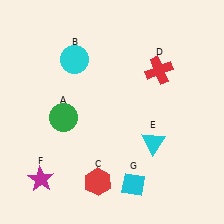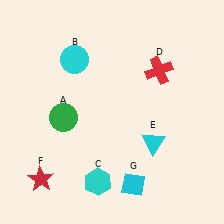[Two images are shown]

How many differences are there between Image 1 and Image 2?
There are 2 differences between the two images.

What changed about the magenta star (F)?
In Image 1, F is magenta. In Image 2, it changed to red.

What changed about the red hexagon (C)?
In Image 1, C is red. In Image 2, it changed to cyan.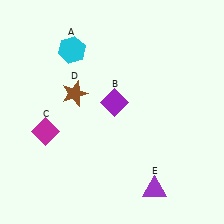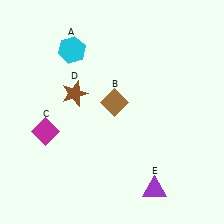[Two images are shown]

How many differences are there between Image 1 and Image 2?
There is 1 difference between the two images.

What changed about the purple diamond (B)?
In Image 1, B is purple. In Image 2, it changed to brown.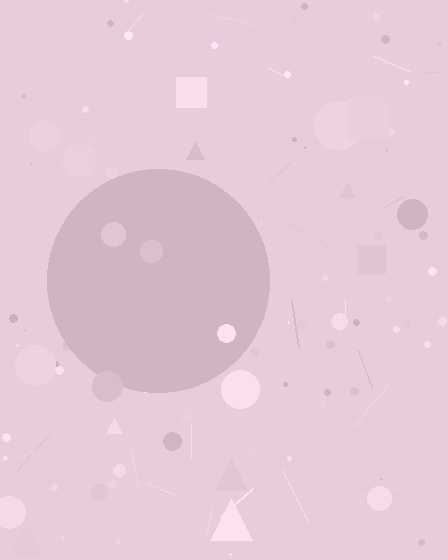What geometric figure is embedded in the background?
A circle is embedded in the background.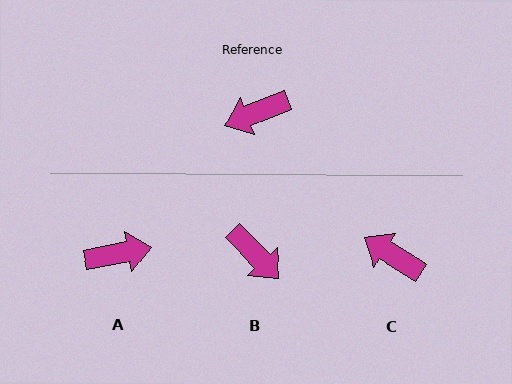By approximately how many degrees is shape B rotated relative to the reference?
Approximately 112 degrees counter-clockwise.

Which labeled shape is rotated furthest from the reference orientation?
A, about 169 degrees away.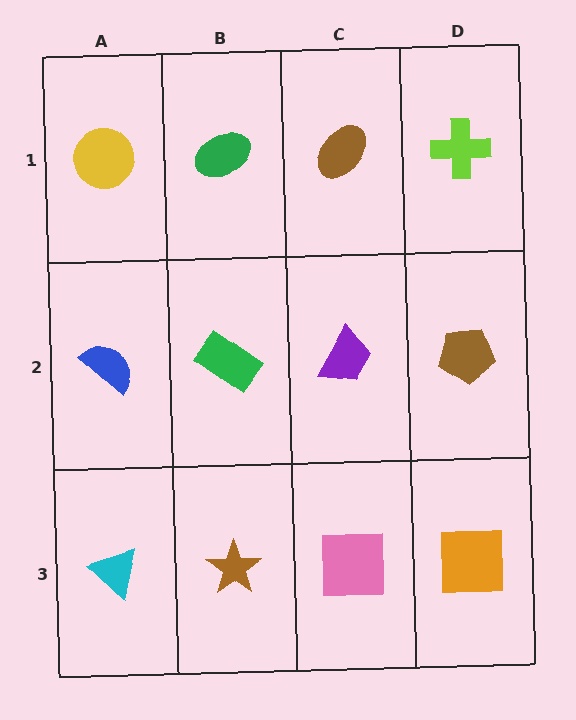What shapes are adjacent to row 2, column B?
A green ellipse (row 1, column B), a brown star (row 3, column B), a blue semicircle (row 2, column A), a purple trapezoid (row 2, column C).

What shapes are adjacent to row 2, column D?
A lime cross (row 1, column D), an orange square (row 3, column D), a purple trapezoid (row 2, column C).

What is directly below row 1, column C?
A purple trapezoid.